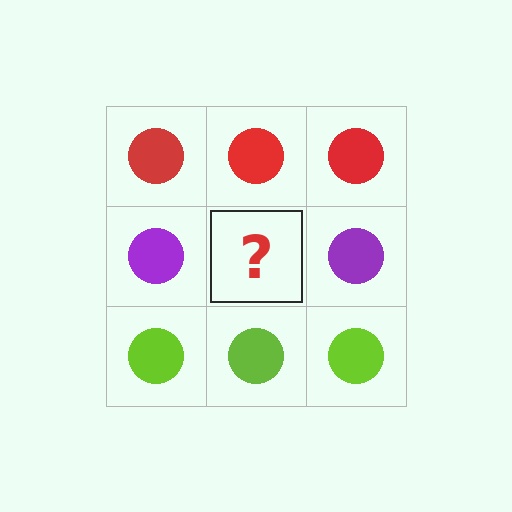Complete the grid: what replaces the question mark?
The question mark should be replaced with a purple circle.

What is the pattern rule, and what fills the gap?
The rule is that each row has a consistent color. The gap should be filled with a purple circle.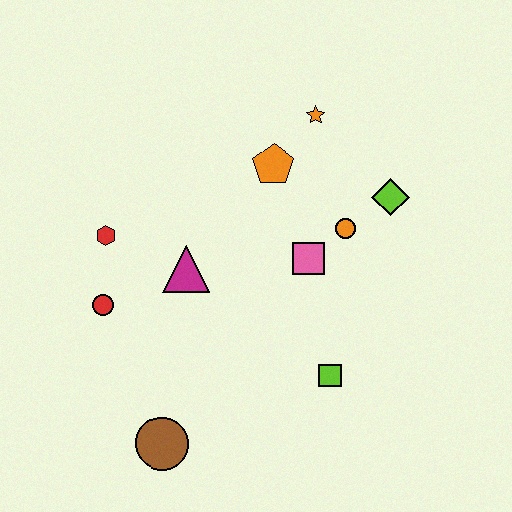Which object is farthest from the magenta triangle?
The lime diamond is farthest from the magenta triangle.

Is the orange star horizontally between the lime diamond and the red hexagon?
Yes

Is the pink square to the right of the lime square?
No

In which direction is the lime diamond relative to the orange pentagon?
The lime diamond is to the right of the orange pentagon.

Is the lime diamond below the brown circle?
No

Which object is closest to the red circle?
The red hexagon is closest to the red circle.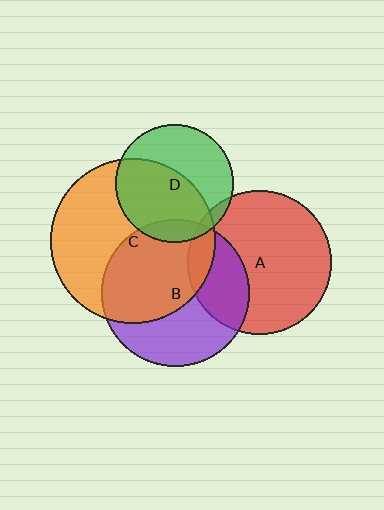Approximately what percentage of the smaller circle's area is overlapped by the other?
Approximately 55%.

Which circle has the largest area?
Circle C (orange).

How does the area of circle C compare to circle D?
Approximately 2.0 times.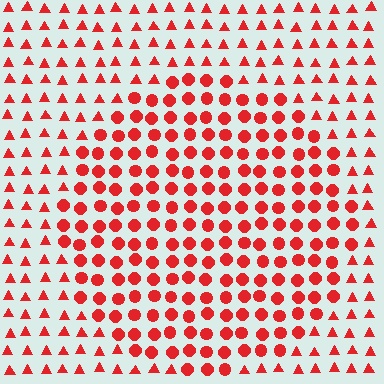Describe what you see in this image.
The image is filled with small red elements arranged in a uniform grid. A circle-shaped region contains circles, while the surrounding area contains triangles. The boundary is defined purely by the change in element shape.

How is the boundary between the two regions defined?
The boundary is defined by a change in element shape: circles inside vs. triangles outside. All elements share the same color and spacing.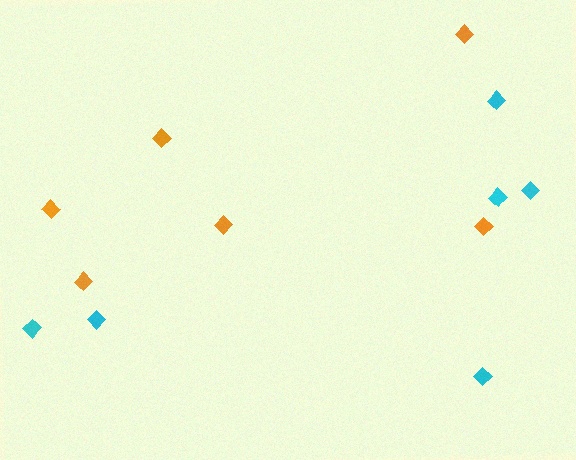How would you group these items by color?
There are 2 groups: one group of cyan diamonds (6) and one group of orange diamonds (6).